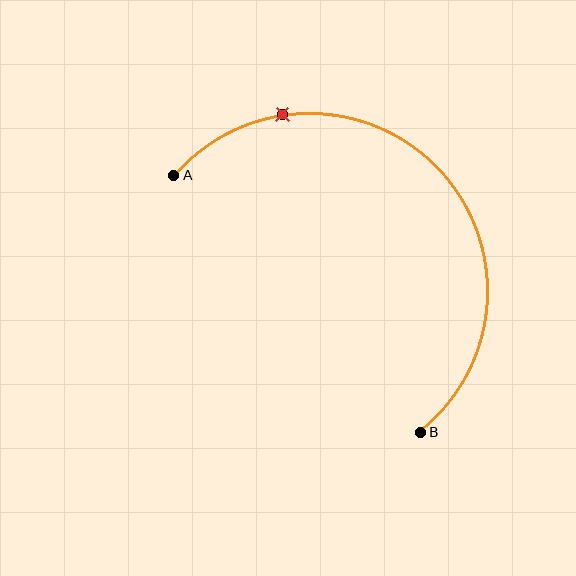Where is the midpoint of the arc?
The arc midpoint is the point on the curve farthest from the straight line joining A and B. It sits above and to the right of that line.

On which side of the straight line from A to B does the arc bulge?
The arc bulges above and to the right of the straight line connecting A and B.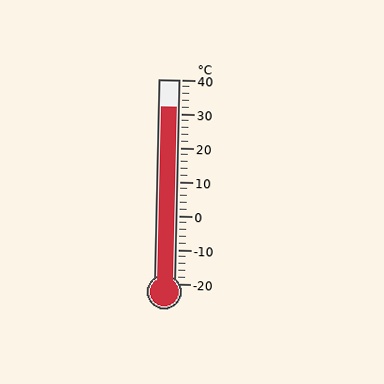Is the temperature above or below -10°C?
The temperature is above -10°C.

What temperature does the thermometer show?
The thermometer shows approximately 32°C.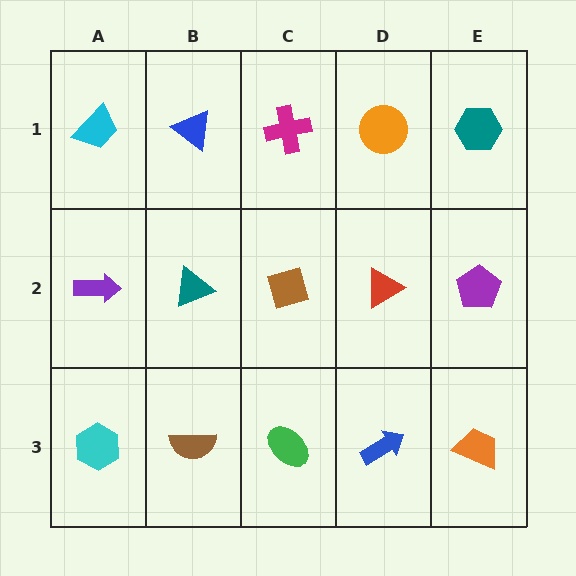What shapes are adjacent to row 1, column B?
A teal triangle (row 2, column B), a cyan trapezoid (row 1, column A), a magenta cross (row 1, column C).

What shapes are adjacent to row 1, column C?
A brown diamond (row 2, column C), a blue triangle (row 1, column B), an orange circle (row 1, column D).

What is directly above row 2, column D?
An orange circle.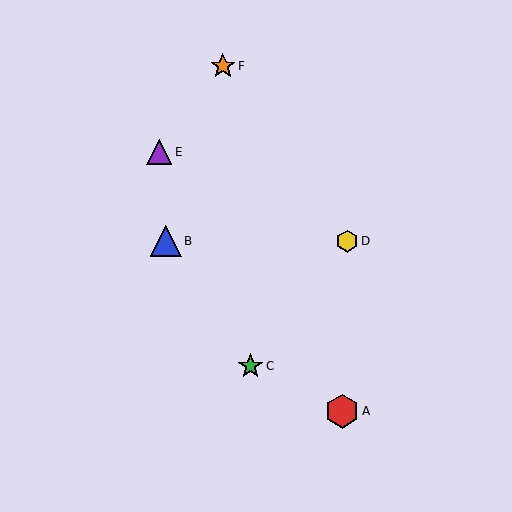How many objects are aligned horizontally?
2 objects (B, D) are aligned horizontally.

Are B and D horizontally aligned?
Yes, both are at y≈241.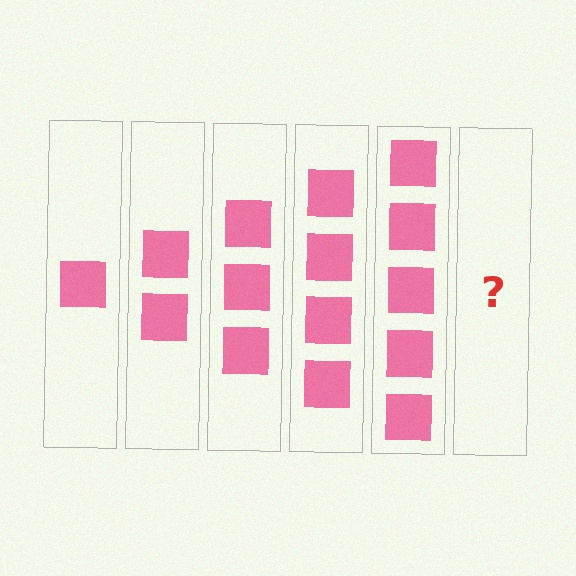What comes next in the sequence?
The next element should be 6 squares.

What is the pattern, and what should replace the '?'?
The pattern is that each step adds one more square. The '?' should be 6 squares.